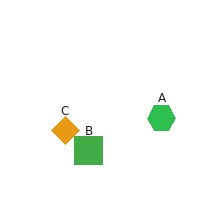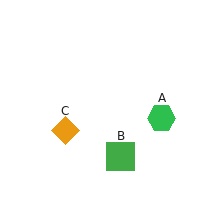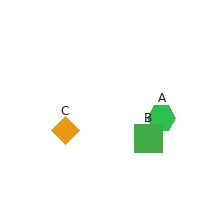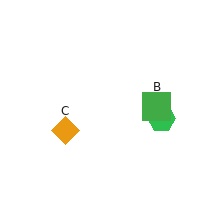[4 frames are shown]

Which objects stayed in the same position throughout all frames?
Green hexagon (object A) and orange diamond (object C) remained stationary.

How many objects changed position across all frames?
1 object changed position: green square (object B).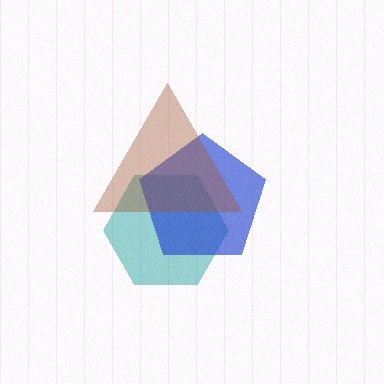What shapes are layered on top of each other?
The layered shapes are: a teal hexagon, a blue pentagon, a brown triangle.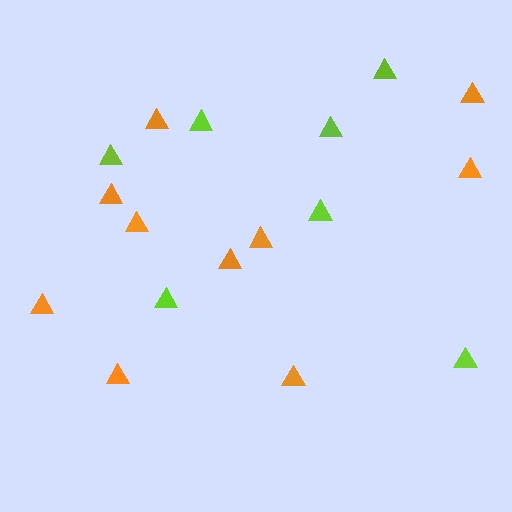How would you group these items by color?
There are 2 groups: one group of lime triangles (7) and one group of orange triangles (10).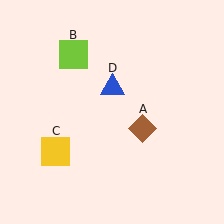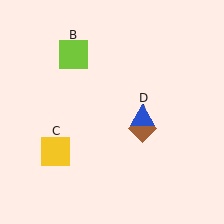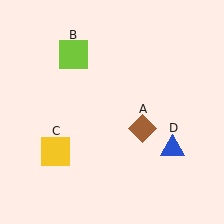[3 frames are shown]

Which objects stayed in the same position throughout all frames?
Brown diamond (object A) and lime square (object B) and yellow square (object C) remained stationary.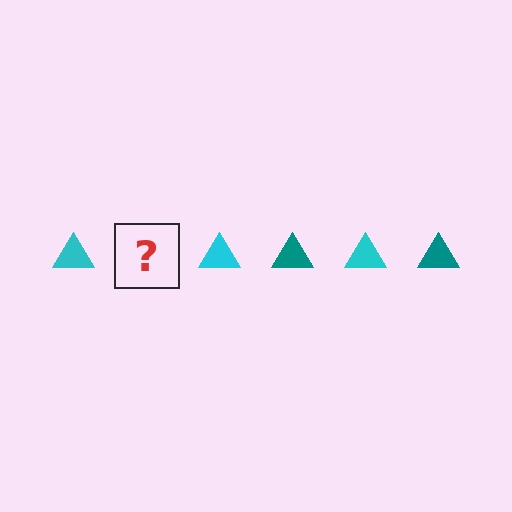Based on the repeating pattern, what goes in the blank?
The blank should be a teal triangle.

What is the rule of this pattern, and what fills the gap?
The rule is that the pattern cycles through cyan, teal triangles. The gap should be filled with a teal triangle.